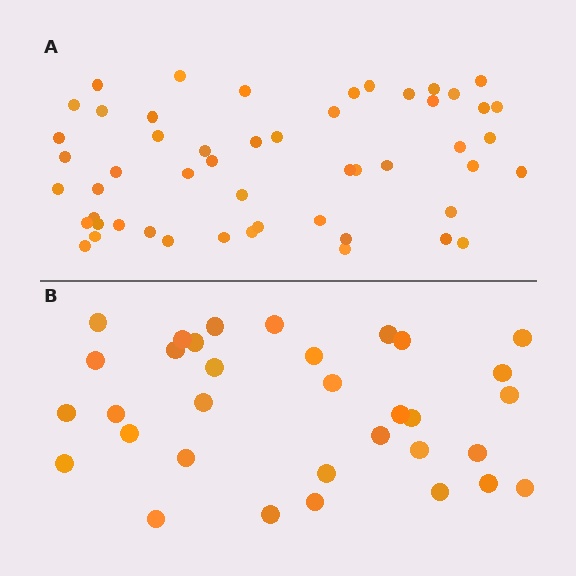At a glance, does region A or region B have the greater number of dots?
Region A (the top region) has more dots.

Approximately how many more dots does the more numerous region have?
Region A has approximately 20 more dots than region B.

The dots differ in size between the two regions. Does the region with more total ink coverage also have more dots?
No. Region B has more total ink coverage because its dots are larger, but region A actually contains more individual dots. Total area can be misleading — the number of items is what matters here.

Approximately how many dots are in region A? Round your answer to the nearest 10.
About 50 dots. (The exact count is 52, which rounds to 50.)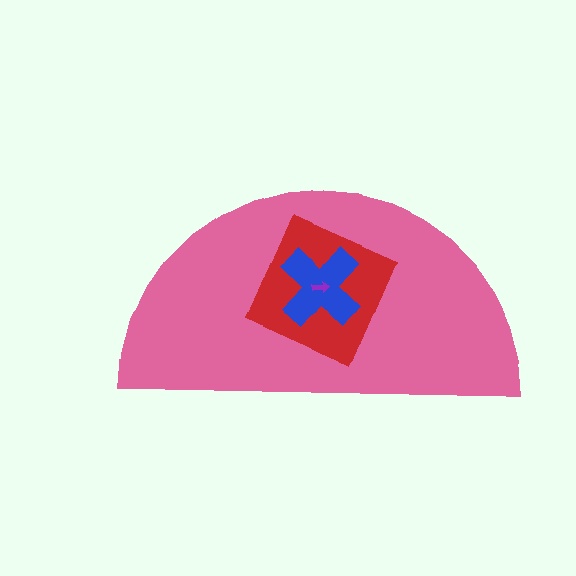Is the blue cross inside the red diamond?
Yes.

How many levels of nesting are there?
4.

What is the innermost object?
The purple arrow.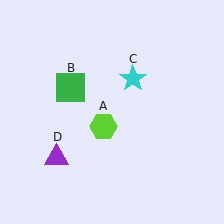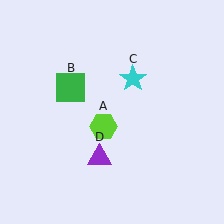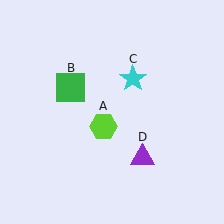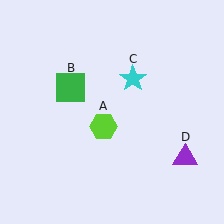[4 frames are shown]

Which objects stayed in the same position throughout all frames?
Lime hexagon (object A) and green square (object B) and cyan star (object C) remained stationary.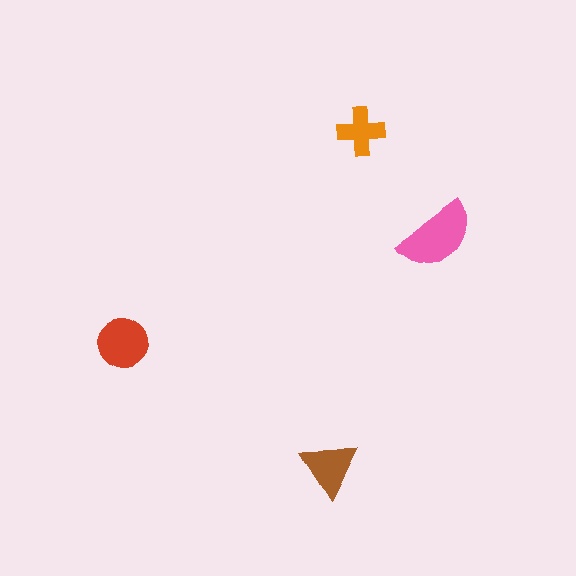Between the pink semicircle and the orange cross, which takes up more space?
The pink semicircle.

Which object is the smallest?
The orange cross.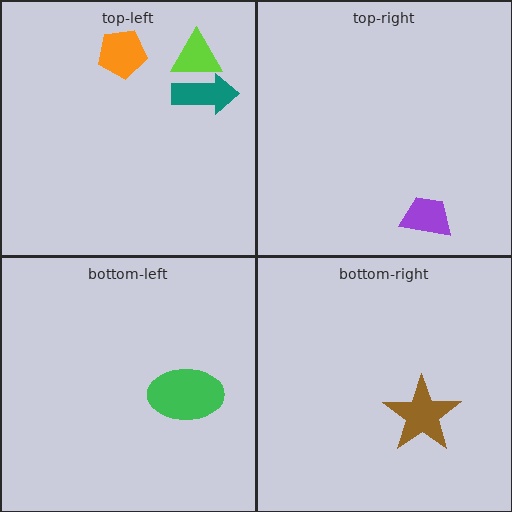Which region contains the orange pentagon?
The top-left region.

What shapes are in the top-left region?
The lime triangle, the teal arrow, the orange pentagon.